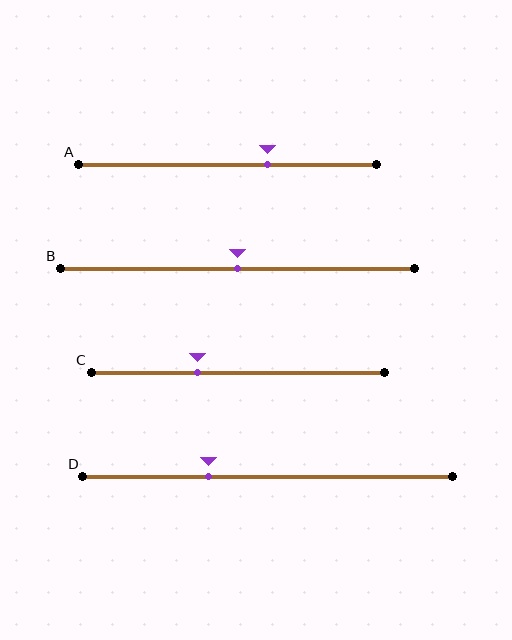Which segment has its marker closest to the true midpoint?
Segment B has its marker closest to the true midpoint.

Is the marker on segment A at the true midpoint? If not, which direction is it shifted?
No, the marker on segment A is shifted to the right by about 14% of the segment length.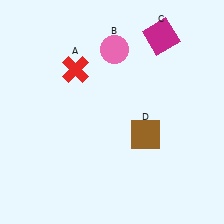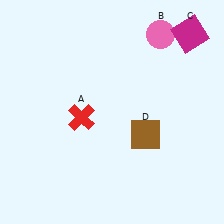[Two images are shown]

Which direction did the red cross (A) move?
The red cross (A) moved down.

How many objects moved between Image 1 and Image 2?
3 objects moved between the two images.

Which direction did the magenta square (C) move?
The magenta square (C) moved right.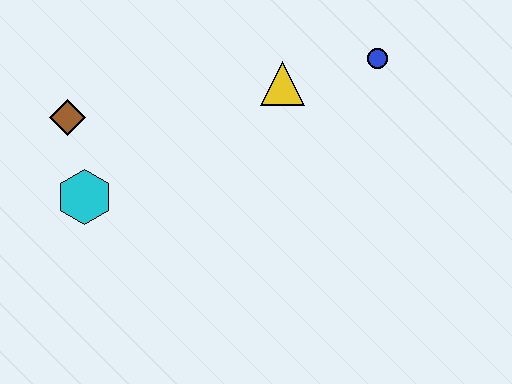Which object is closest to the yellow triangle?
The blue circle is closest to the yellow triangle.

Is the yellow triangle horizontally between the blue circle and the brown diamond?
Yes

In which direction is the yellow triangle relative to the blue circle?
The yellow triangle is to the left of the blue circle.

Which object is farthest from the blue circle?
The cyan hexagon is farthest from the blue circle.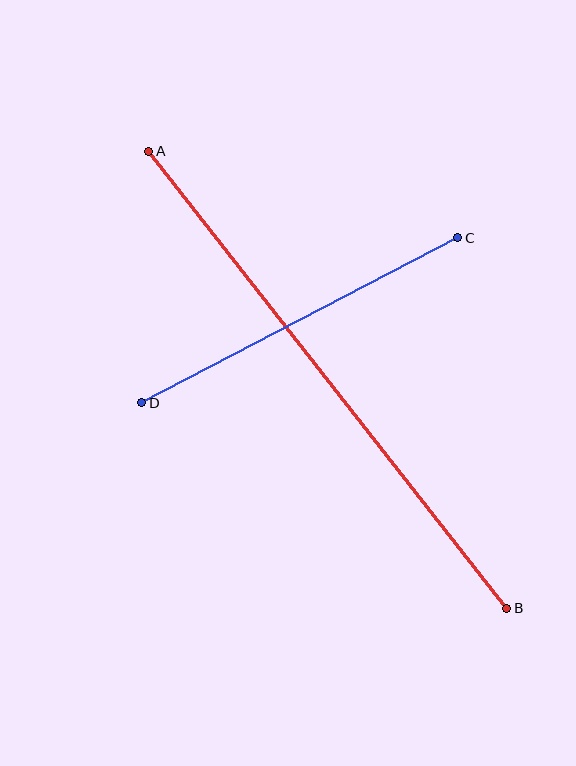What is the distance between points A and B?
The distance is approximately 580 pixels.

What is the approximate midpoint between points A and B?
The midpoint is at approximately (328, 380) pixels.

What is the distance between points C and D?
The distance is approximately 356 pixels.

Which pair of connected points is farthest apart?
Points A and B are farthest apart.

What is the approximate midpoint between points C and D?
The midpoint is at approximately (300, 320) pixels.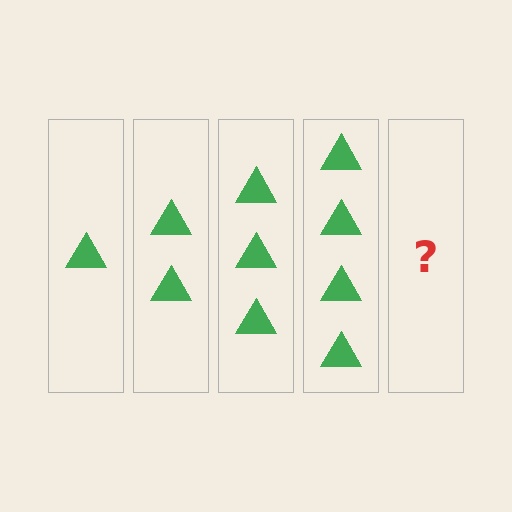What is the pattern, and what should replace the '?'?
The pattern is that each step adds one more triangle. The '?' should be 5 triangles.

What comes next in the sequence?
The next element should be 5 triangles.